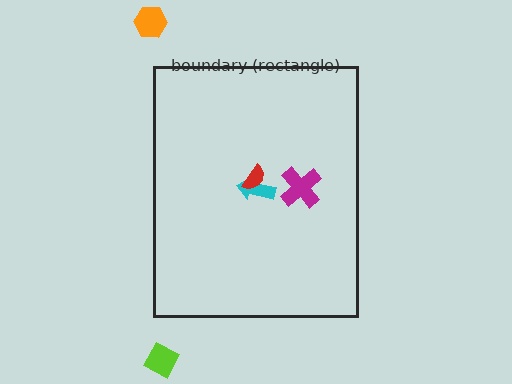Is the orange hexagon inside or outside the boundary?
Outside.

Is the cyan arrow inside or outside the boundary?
Inside.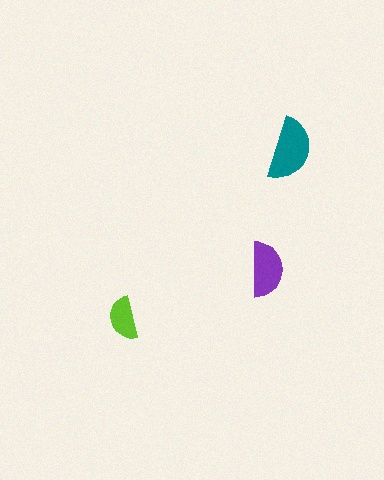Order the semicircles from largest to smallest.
the teal one, the purple one, the lime one.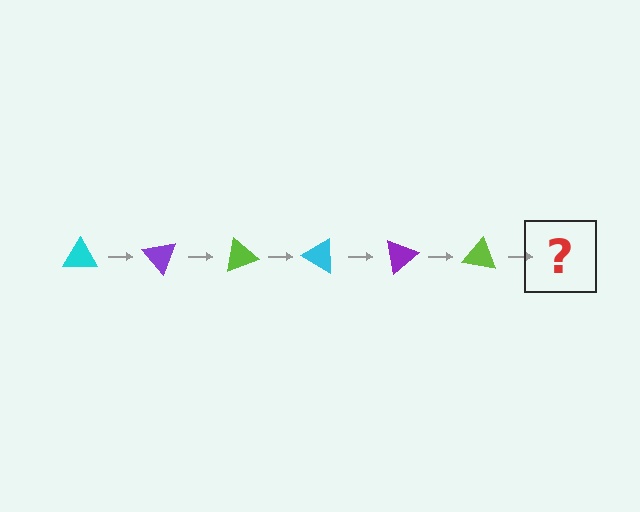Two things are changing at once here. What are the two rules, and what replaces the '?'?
The two rules are that it rotates 50 degrees each step and the color cycles through cyan, purple, and lime. The '?' should be a cyan triangle, rotated 300 degrees from the start.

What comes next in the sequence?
The next element should be a cyan triangle, rotated 300 degrees from the start.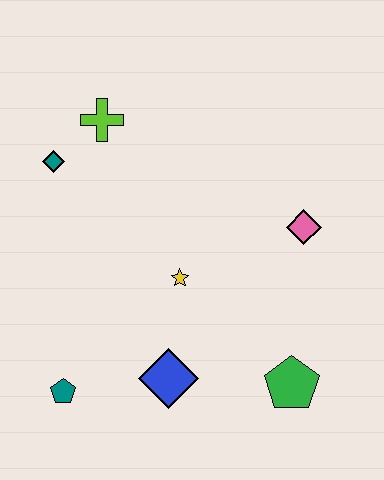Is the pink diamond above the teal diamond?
No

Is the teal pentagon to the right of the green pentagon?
No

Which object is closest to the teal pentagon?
The blue diamond is closest to the teal pentagon.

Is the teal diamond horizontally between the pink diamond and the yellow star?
No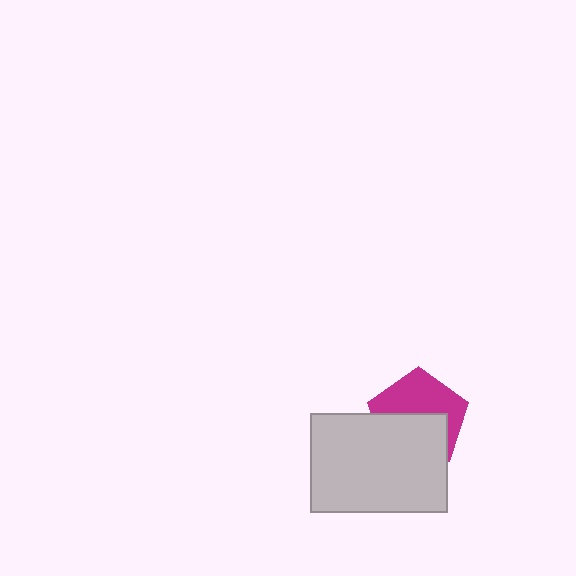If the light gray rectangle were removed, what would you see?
You would see the complete magenta pentagon.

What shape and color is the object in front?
The object in front is a light gray rectangle.